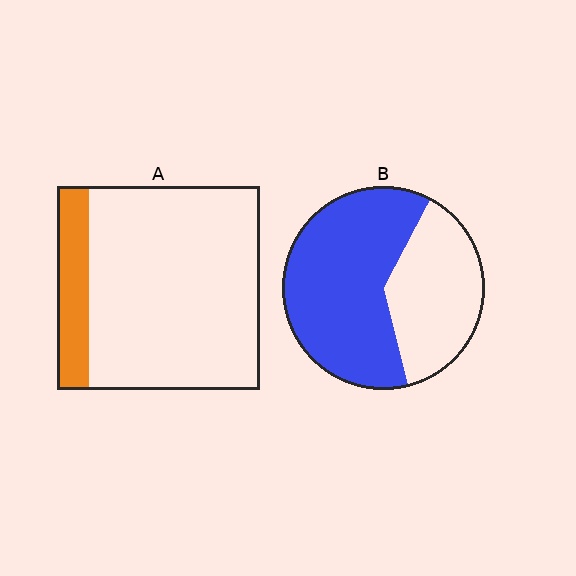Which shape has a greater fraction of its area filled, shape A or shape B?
Shape B.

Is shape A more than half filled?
No.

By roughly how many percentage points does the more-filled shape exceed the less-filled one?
By roughly 45 percentage points (B over A).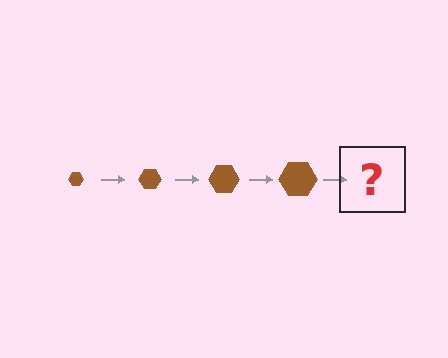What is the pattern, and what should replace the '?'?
The pattern is that the hexagon gets progressively larger each step. The '?' should be a brown hexagon, larger than the previous one.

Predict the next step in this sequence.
The next step is a brown hexagon, larger than the previous one.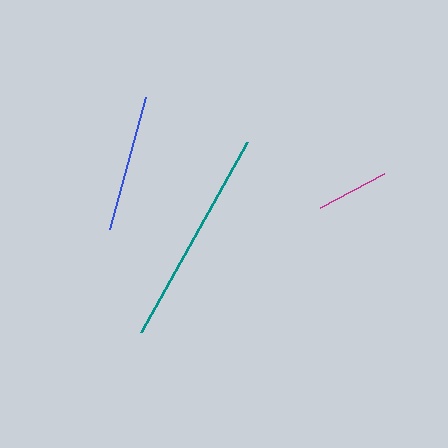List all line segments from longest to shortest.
From longest to shortest: teal, blue, magenta.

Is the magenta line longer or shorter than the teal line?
The teal line is longer than the magenta line.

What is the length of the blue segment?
The blue segment is approximately 137 pixels long.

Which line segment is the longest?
The teal line is the longest at approximately 218 pixels.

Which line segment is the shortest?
The magenta line is the shortest at approximately 73 pixels.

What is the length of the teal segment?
The teal segment is approximately 218 pixels long.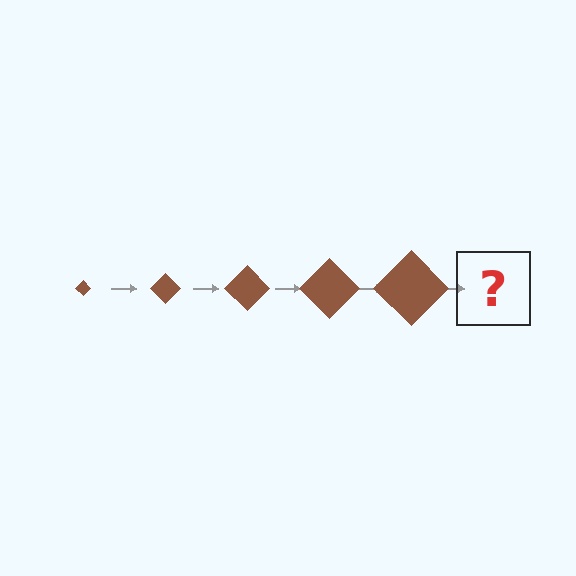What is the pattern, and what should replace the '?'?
The pattern is that the diamond gets progressively larger each step. The '?' should be a brown diamond, larger than the previous one.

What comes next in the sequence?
The next element should be a brown diamond, larger than the previous one.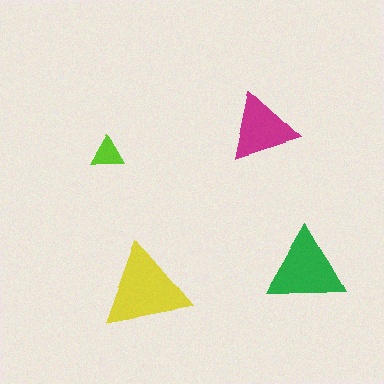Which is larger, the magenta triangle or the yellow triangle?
The yellow one.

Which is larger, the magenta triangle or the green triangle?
The green one.